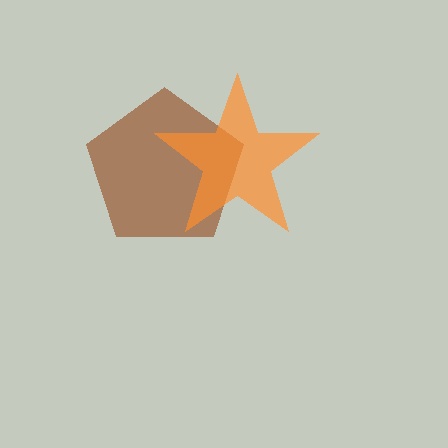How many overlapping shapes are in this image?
There are 2 overlapping shapes in the image.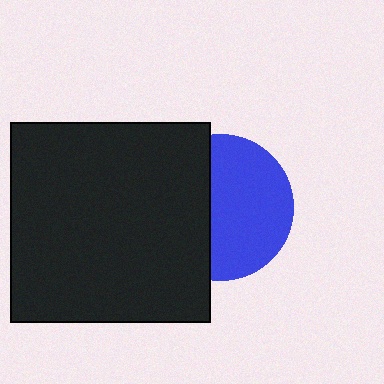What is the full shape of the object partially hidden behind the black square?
The partially hidden object is a blue circle.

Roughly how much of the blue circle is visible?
About half of it is visible (roughly 58%).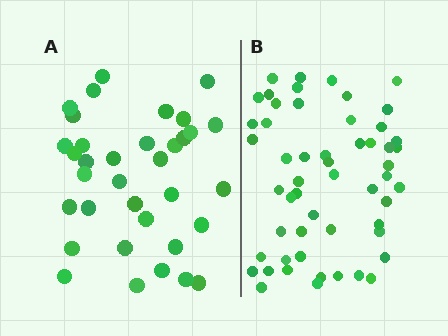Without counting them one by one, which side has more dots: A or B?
Region B (the right region) has more dots.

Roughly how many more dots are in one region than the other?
Region B has approximately 20 more dots than region A.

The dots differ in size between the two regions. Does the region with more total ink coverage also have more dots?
No. Region A has more total ink coverage because its dots are larger, but region B actually contains more individual dots. Total area can be misleading — the number of items is what matters here.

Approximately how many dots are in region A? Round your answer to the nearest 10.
About 40 dots. (The exact count is 35, which rounds to 40.)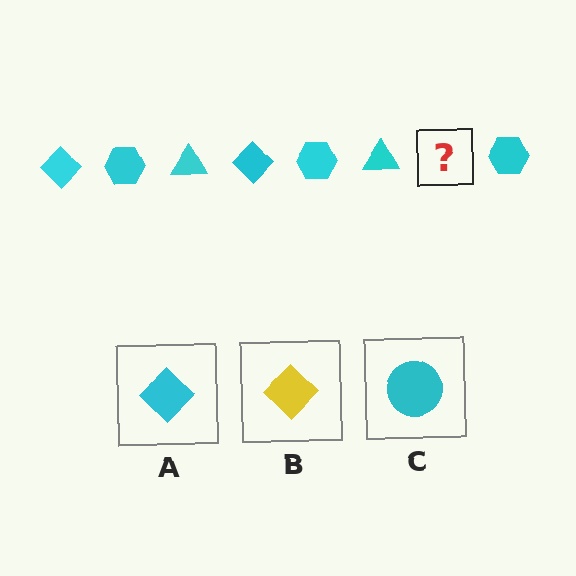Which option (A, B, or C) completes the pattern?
A.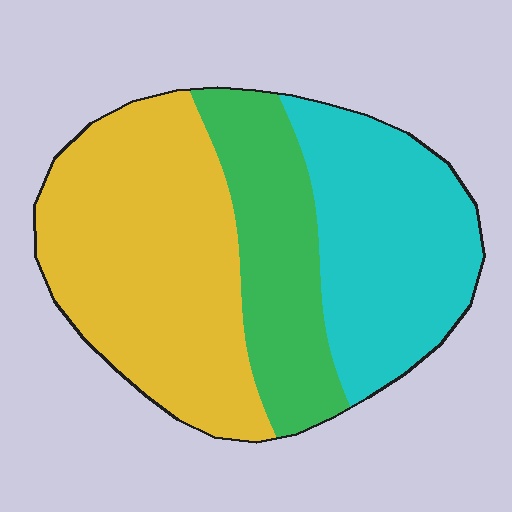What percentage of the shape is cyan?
Cyan takes up about one third (1/3) of the shape.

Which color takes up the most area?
Yellow, at roughly 45%.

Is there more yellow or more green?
Yellow.